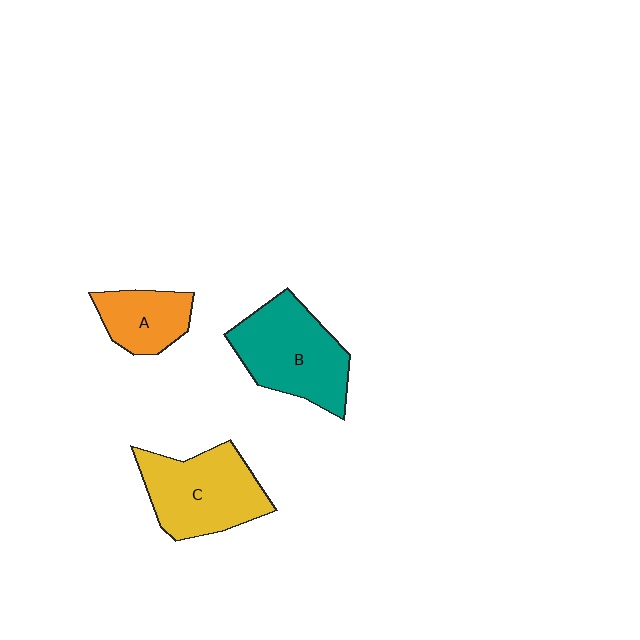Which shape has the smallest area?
Shape A (orange).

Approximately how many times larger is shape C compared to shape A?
Approximately 1.7 times.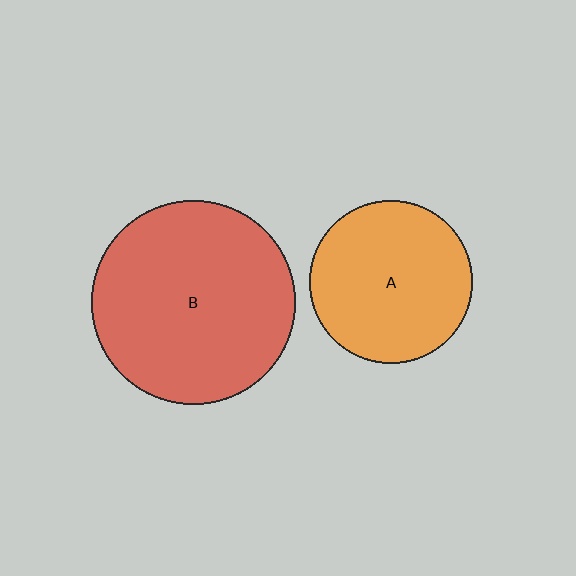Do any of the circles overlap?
No, none of the circles overlap.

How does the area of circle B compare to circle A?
Approximately 1.6 times.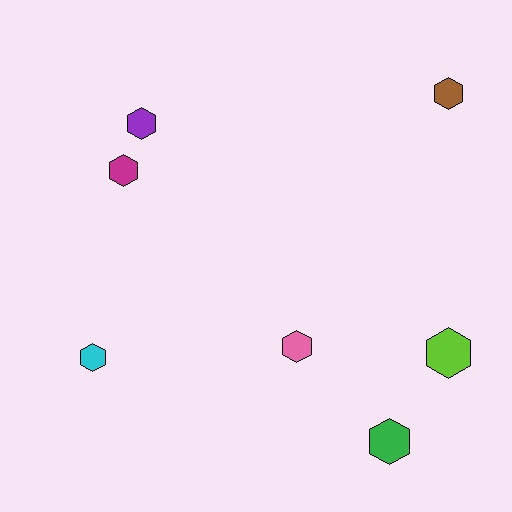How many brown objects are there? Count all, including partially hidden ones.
There is 1 brown object.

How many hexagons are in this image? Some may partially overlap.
There are 7 hexagons.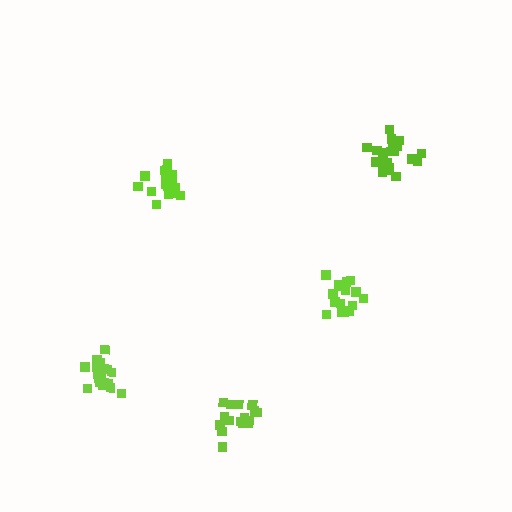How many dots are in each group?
Group 1: 17 dots, Group 2: 18 dots, Group 3: 21 dots, Group 4: 16 dots, Group 5: 17 dots (89 total).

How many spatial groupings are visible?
There are 5 spatial groupings.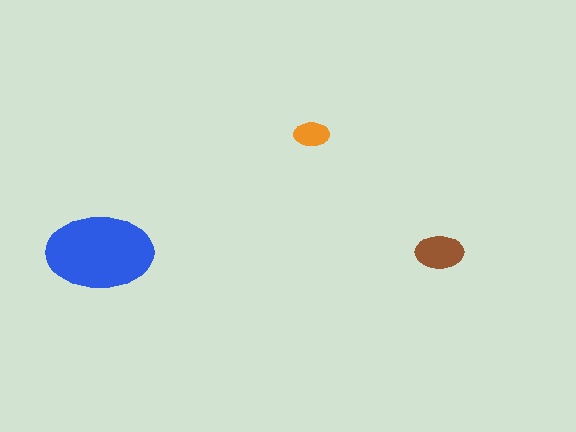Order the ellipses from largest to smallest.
the blue one, the brown one, the orange one.